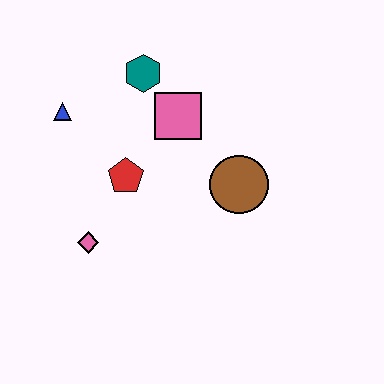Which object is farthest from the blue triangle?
The brown circle is farthest from the blue triangle.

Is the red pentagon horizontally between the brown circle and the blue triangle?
Yes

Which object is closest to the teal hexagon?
The pink square is closest to the teal hexagon.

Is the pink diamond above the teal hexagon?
No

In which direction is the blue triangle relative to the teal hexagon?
The blue triangle is to the left of the teal hexagon.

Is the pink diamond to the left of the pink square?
Yes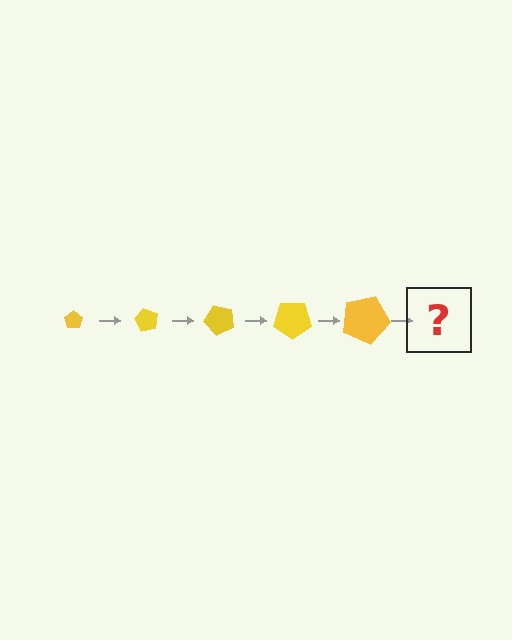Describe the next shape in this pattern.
It should be a pentagon, larger than the previous one and rotated 300 degrees from the start.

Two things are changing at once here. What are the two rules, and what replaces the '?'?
The two rules are that the pentagon grows larger each step and it rotates 60 degrees each step. The '?' should be a pentagon, larger than the previous one and rotated 300 degrees from the start.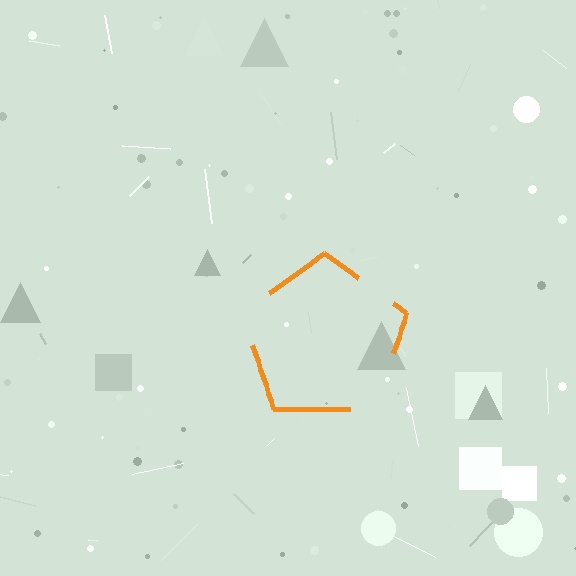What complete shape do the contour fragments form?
The contour fragments form a pentagon.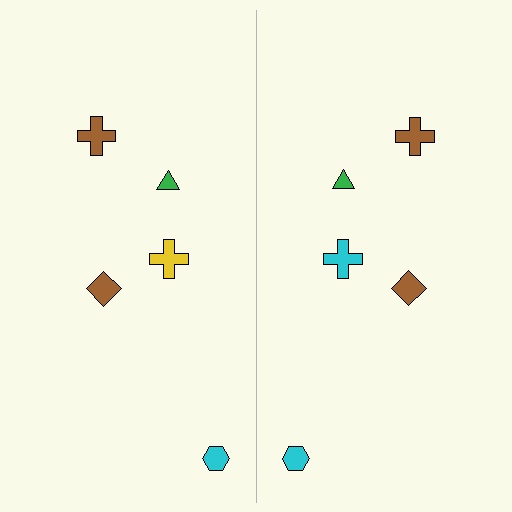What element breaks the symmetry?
The cyan cross on the right side breaks the symmetry — its mirror counterpart is yellow.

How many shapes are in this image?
There are 10 shapes in this image.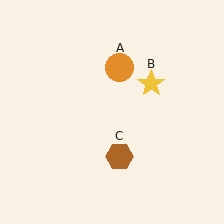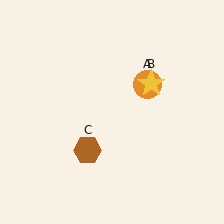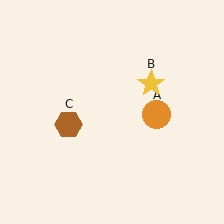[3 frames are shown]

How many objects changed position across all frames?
2 objects changed position: orange circle (object A), brown hexagon (object C).